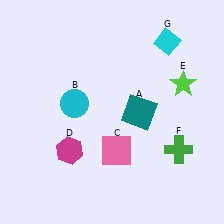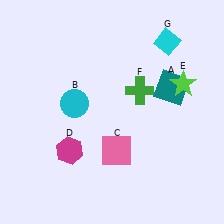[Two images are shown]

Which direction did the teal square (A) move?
The teal square (A) moved right.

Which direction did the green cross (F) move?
The green cross (F) moved up.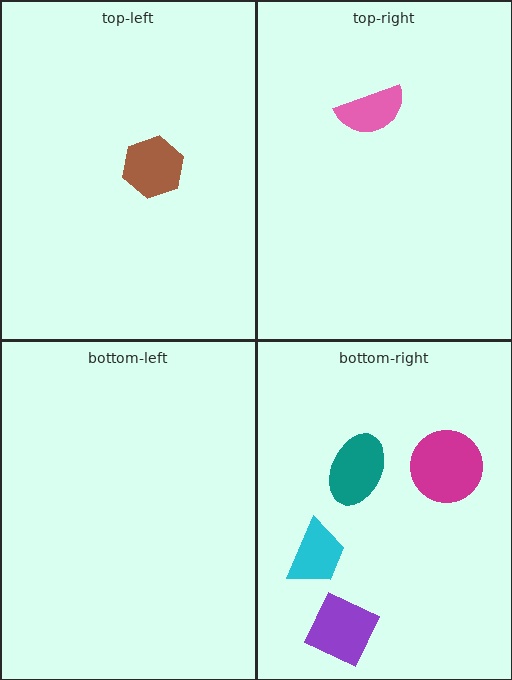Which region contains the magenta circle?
The bottom-right region.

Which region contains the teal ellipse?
The bottom-right region.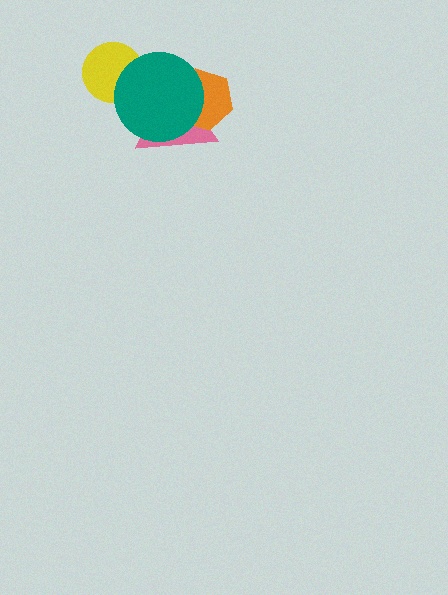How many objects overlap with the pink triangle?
2 objects overlap with the pink triangle.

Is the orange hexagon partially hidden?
Yes, it is partially covered by another shape.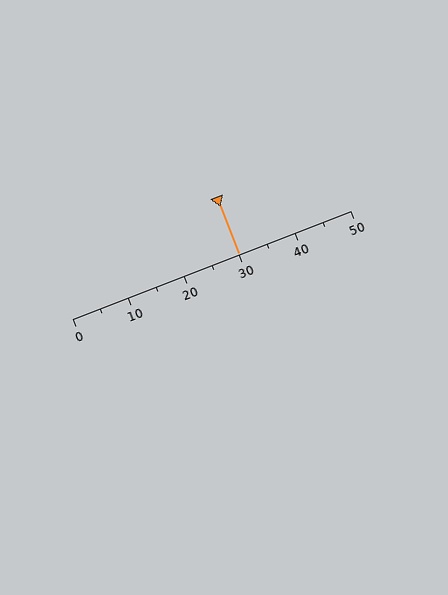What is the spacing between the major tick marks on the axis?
The major ticks are spaced 10 apart.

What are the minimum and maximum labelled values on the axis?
The axis runs from 0 to 50.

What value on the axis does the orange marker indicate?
The marker indicates approximately 30.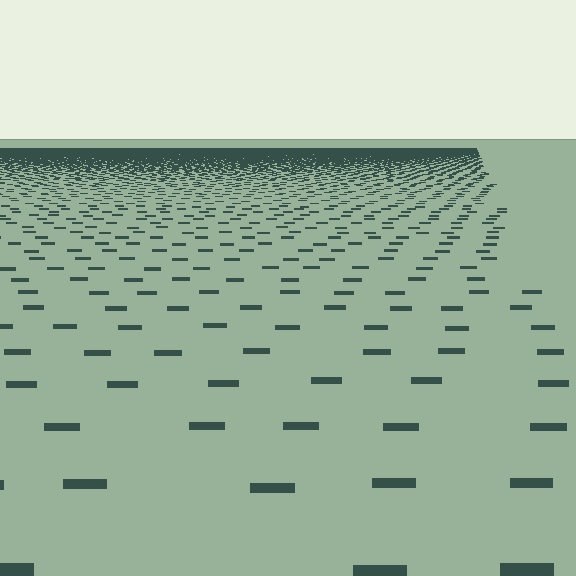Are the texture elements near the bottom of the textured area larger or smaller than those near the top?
Larger. Near the bottom, elements are closer to the viewer and appear at a bigger on-screen size.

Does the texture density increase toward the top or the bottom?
Density increases toward the top.